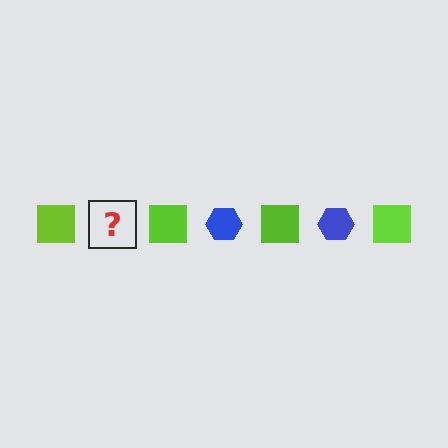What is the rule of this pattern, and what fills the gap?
The rule is that the pattern alternates between lime square and blue hexagon. The gap should be filled with a blue hexagon.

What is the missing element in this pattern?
The missing element is a blue hexagon.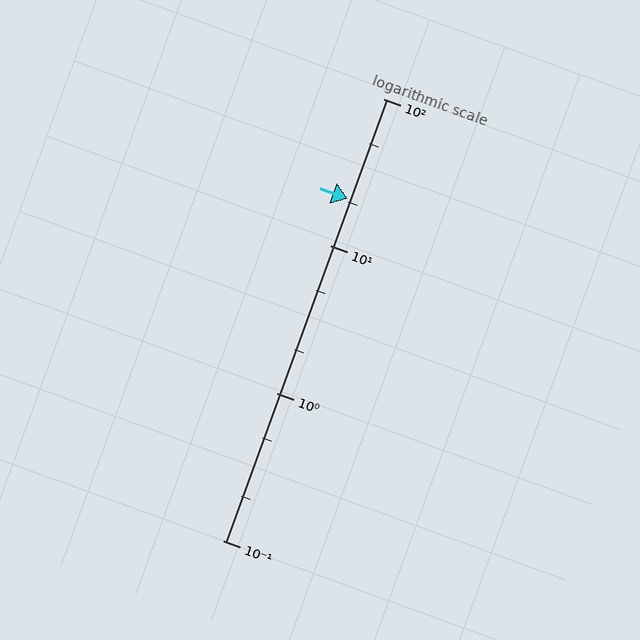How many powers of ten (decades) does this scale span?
The scale spans 3 decades, from 0.1 to 100.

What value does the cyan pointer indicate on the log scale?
The pointer indicates approximately 21.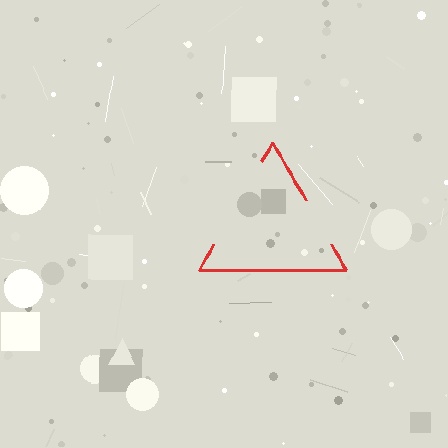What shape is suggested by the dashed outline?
The dashed outline suggests a triangle.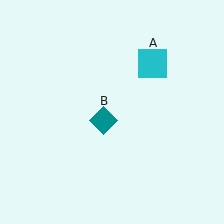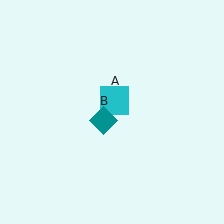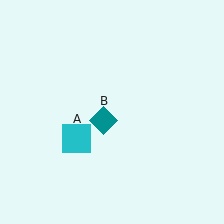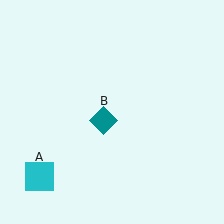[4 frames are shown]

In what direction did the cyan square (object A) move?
The cyan square (object A) moved down and to the left.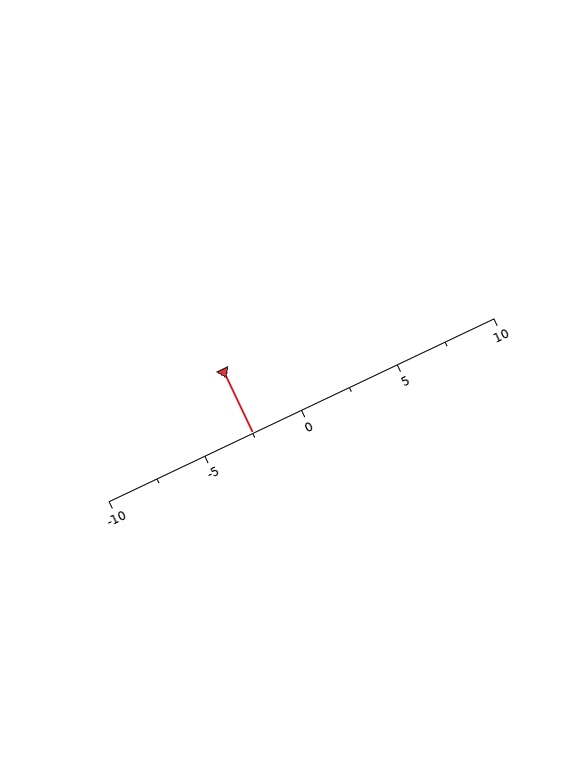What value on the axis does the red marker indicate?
The marker indicates approximately -2.5.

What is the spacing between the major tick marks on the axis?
The major ticks are spaced 5 apart.